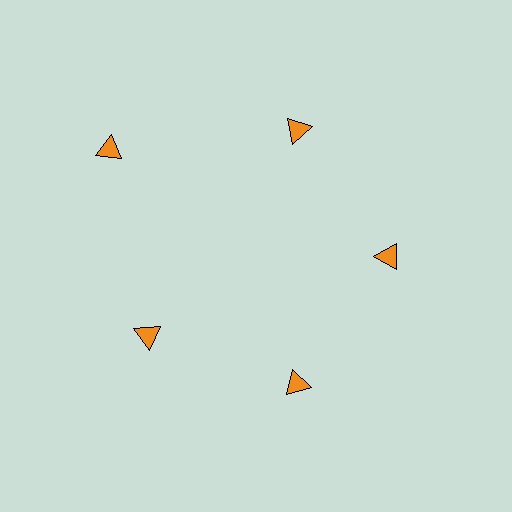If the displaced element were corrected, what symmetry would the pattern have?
It would have 5-fold rotational symmetry — the pattern would map onto itself every 72 degrees.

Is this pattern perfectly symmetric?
No. The 5 orange triangles are arranged in a ring, but one element near the 10 o'clock position is pushed outward from the center, breaking the 5-fold rotational symmetry.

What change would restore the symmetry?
The symmetry would be restored by moving it inward, back onto the ring so that all 5 triangles sit at equal angles and equal distance from the center.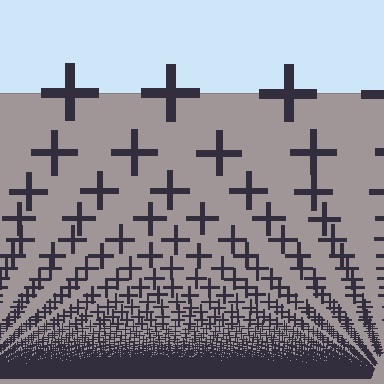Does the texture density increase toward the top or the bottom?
Density increases toward the bottom.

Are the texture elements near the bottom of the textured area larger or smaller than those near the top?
Smaller. The gradient is inverted — elements near the bottom are smaller and denser.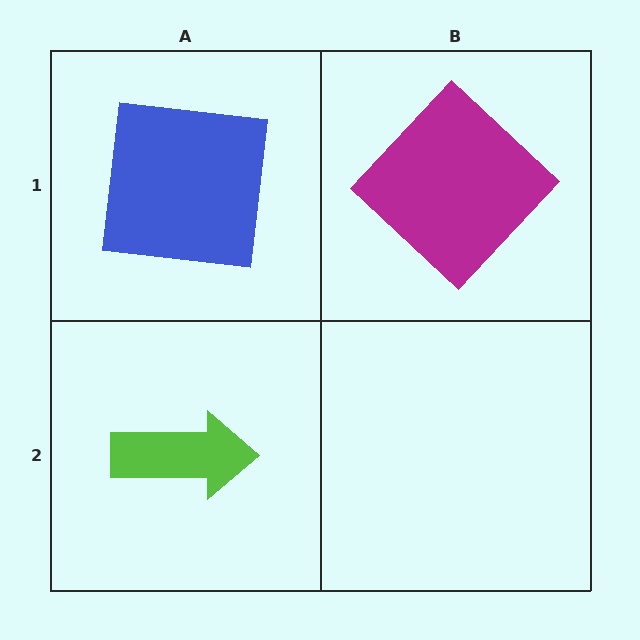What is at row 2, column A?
A lime arrow.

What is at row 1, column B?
A magenta diamond.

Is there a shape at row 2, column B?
No, that cell is empty.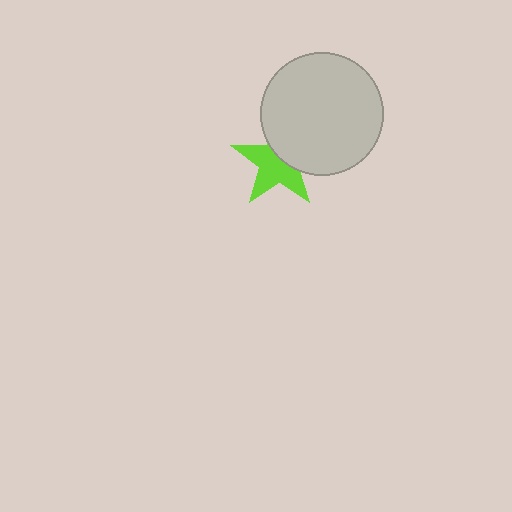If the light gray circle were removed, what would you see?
You would see the complete lime star.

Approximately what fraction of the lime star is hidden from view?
Roughly 40% of the lime star is hidden behind the light gray circle.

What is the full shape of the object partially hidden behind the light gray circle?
The partially hidden object is a lime star.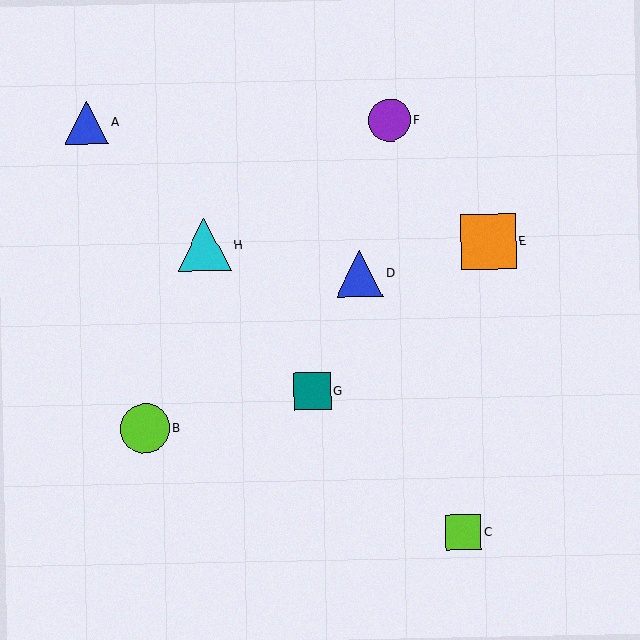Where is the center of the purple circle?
The center of the purple circle is at (389, 120).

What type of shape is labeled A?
Shape A is a blue triangle.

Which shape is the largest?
The orange square (labeled E) is the largest.